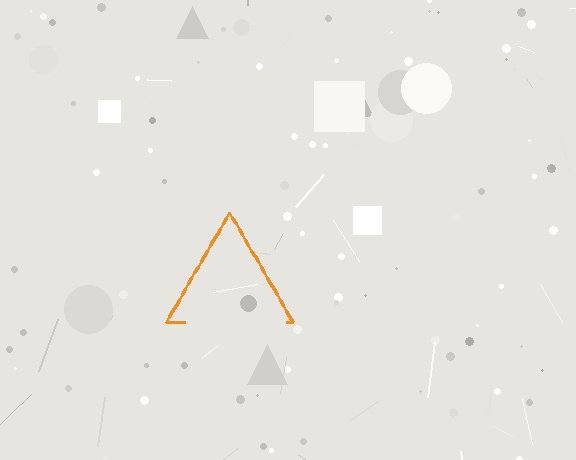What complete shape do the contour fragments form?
The contour fragments form a triangle.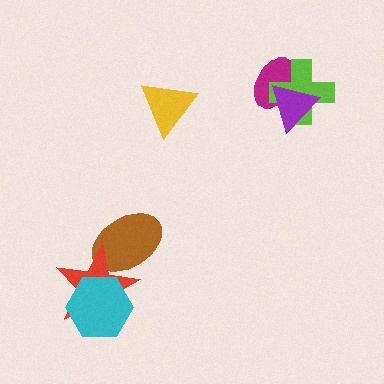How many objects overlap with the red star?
2 objects overlap with the red star.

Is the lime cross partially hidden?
Yes, it is partially covered by another shape.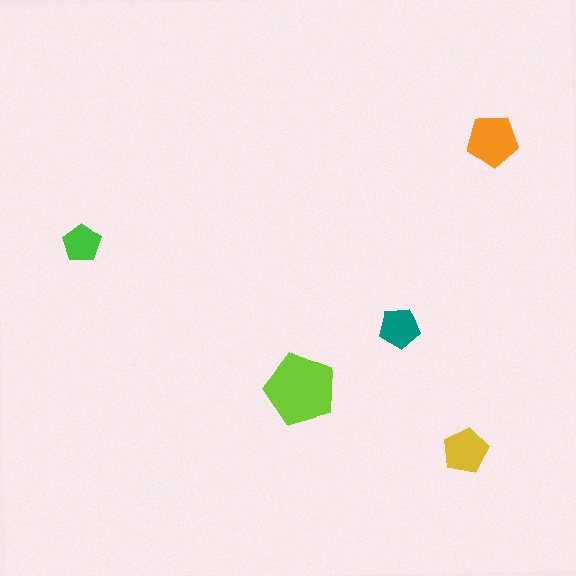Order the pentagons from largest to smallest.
the lime one, the orange one, the yellow one, the teal one, the green one.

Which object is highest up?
The orange pentagon is topmost.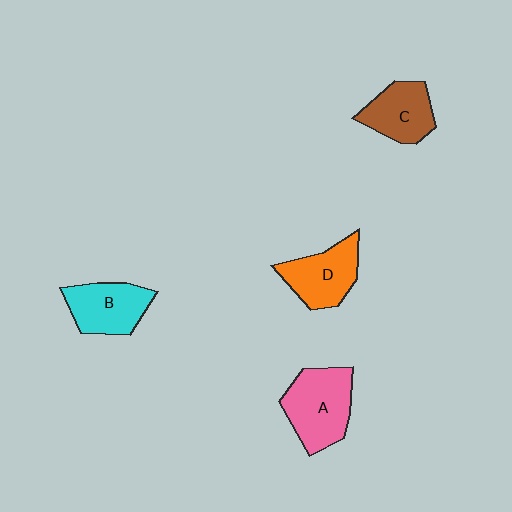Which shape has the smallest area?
Shape C (brown).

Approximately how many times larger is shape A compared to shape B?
Approximately 1.2 times.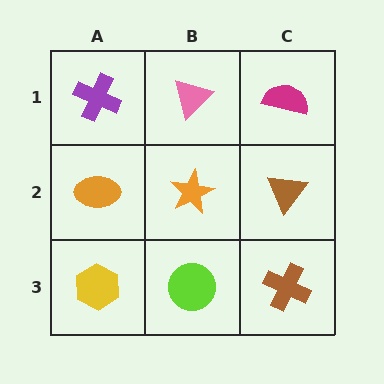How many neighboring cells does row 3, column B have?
3.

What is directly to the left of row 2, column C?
An orange star.